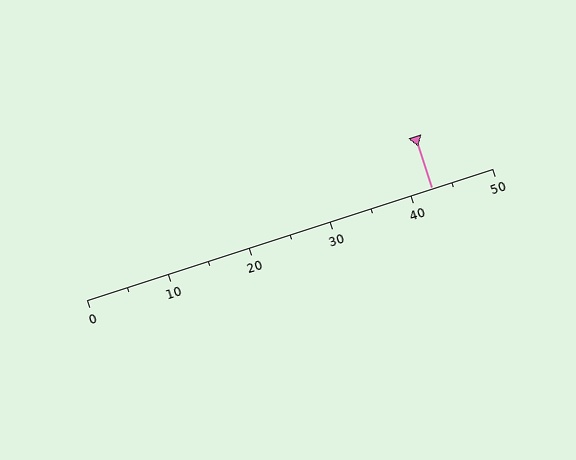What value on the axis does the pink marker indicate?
The marker indicates approximately 42.5.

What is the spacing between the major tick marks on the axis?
The major ticks are spaced 10 apart.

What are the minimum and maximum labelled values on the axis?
The axis runs from 0 to 50.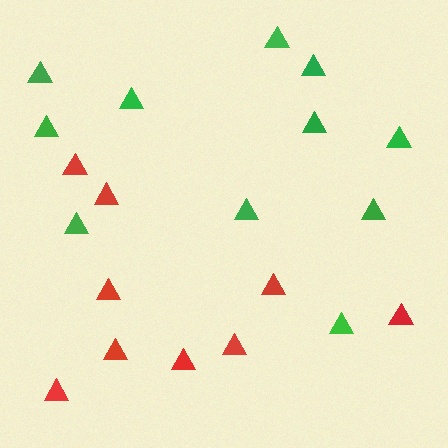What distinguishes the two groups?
There are 2 groups: one group of red triangles (9) and one group of green triangles (11).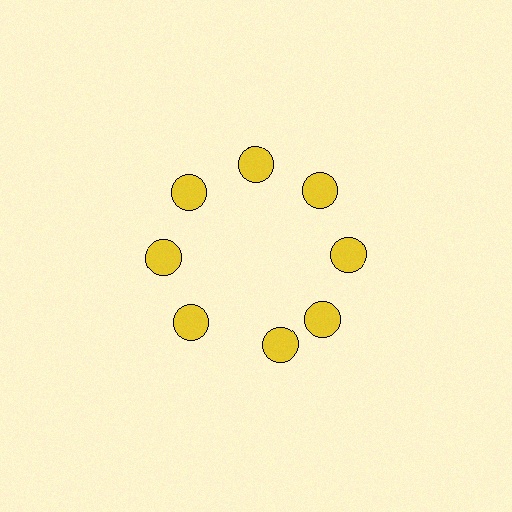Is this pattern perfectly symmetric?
No. The 8 yellow circles are arranged in a ring, but one element near the 6 o'clock position is rotated out of alignment along the ring, breaking the 8-fold rotational symmetry.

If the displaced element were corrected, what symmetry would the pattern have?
It would have 8-fold rotational symmetry — the pattern would map onto itself every 45 degrees.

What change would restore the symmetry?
The symmetry would be restored by rotating it back into even spacing with its neighbors so that all 8 circles sit at equal angles and equal distance from the center.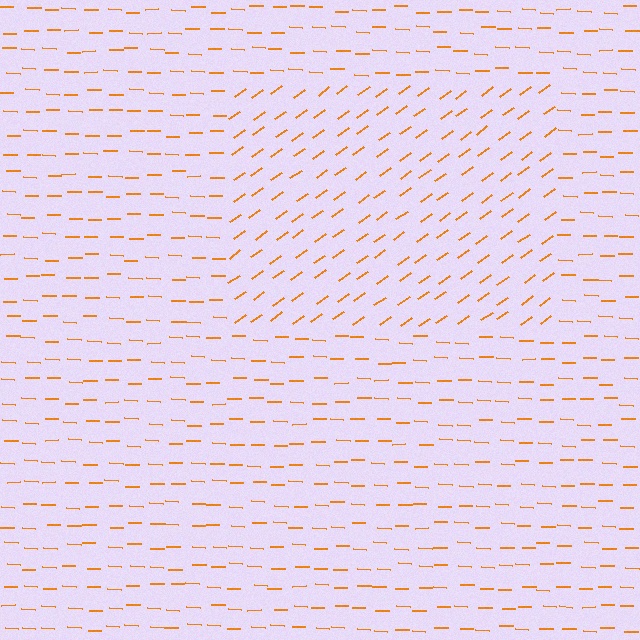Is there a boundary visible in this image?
Yes, there is a texture boundary formed by a change in line orientation.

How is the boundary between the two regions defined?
The boundary is defined purely by a change in line orientation (approximately 37 degrees difference). All lines are the same color and thickness.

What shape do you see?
I see a rectangle.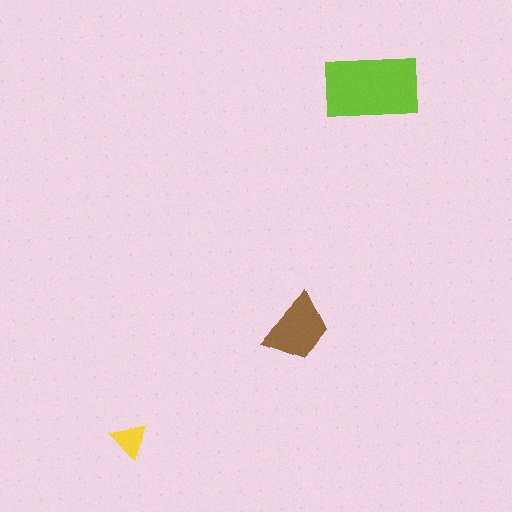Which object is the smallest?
The yellow triangle.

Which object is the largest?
The lime rectangle.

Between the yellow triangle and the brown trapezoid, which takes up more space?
The brown trapezoid.